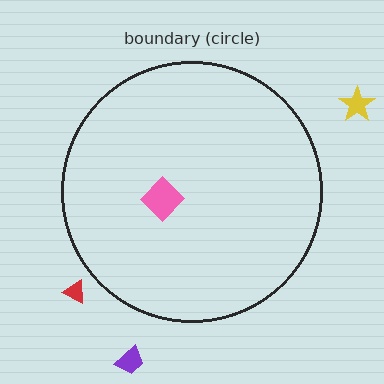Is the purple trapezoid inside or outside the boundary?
Outside.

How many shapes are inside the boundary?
1 inside, 3 outside.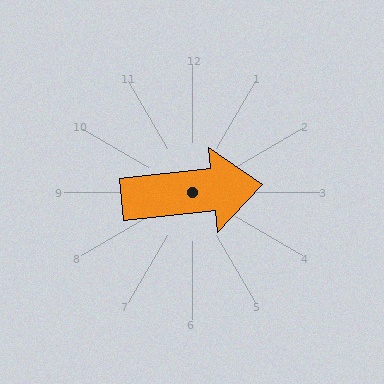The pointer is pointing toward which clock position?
Roughly 3 o'clock.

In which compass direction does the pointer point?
East.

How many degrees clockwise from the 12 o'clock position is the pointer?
Approximately 84 degrees.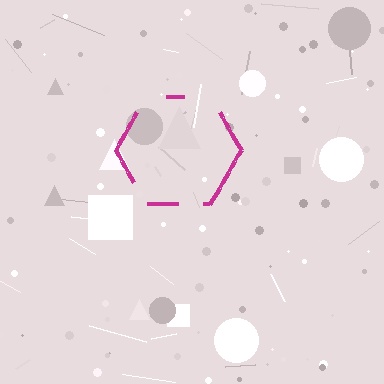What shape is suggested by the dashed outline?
The dashed outline suggests a hexagon.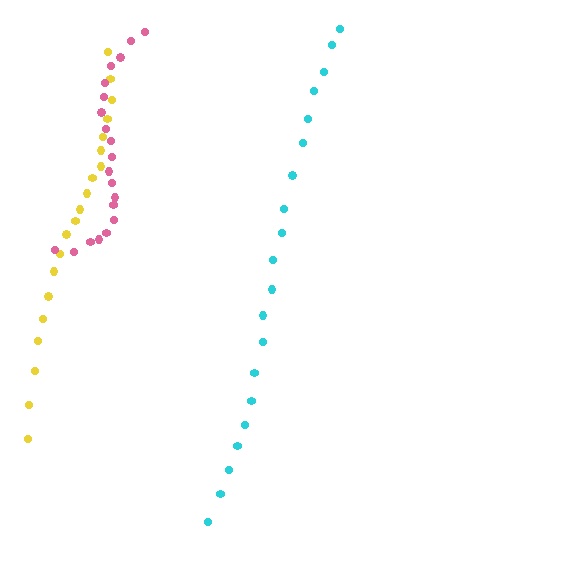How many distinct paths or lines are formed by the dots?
There are 3 distinct paths.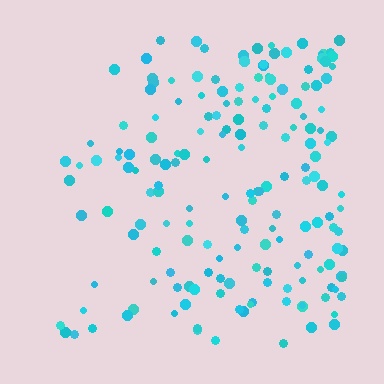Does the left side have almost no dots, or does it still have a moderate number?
Still a moderate number, just noticeably fewer than the right.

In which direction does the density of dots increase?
From left to right, with the right side densest.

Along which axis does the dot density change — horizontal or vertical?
Horizontal.